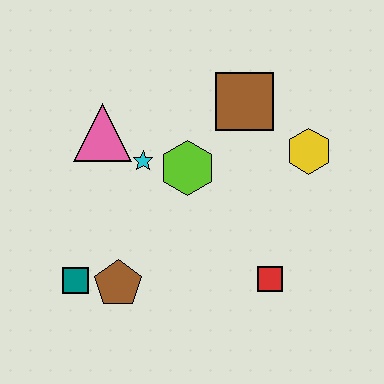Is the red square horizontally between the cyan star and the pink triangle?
No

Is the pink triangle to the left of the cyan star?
Yes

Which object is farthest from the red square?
The pink triangle is farthest from the red square.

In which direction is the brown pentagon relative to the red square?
The brown pentagon is to the left of the red square.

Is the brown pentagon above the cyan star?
No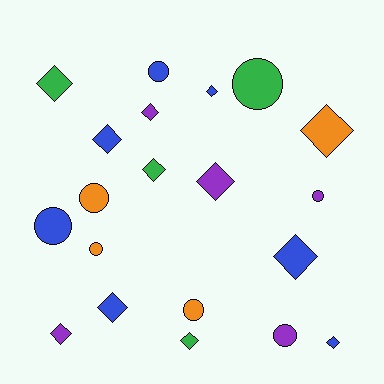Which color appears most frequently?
Blue, with 7 objects.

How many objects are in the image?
There are 20 objects.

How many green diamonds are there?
There are 3 green diamonds.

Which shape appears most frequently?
Diamond, with 12 objects.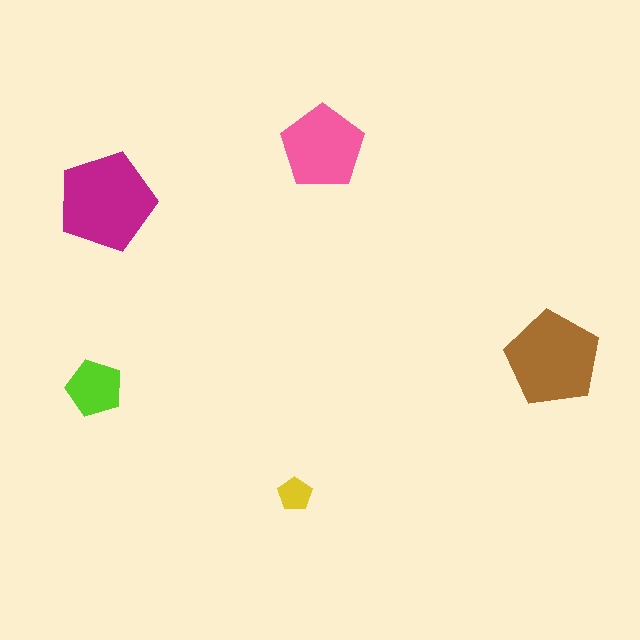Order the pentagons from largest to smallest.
the magenta one, the brown one, the pink one, the lime one, the yellow one.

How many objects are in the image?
There are 5 objects in the image.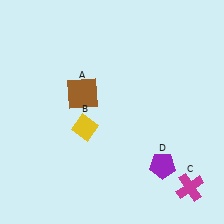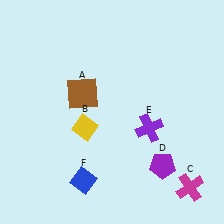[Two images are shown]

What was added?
A purple cross (E), a blue diamond (F) were added in Image 2.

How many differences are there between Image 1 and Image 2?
There are 2 differences between the two images.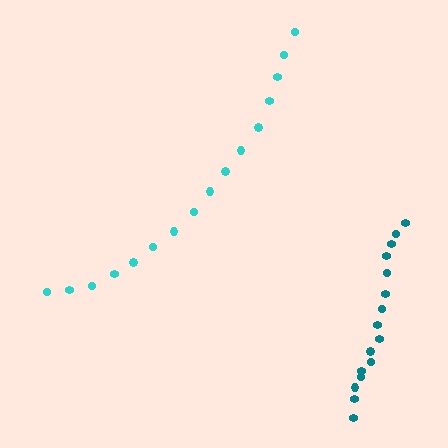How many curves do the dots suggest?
There are 2 distinct paths.